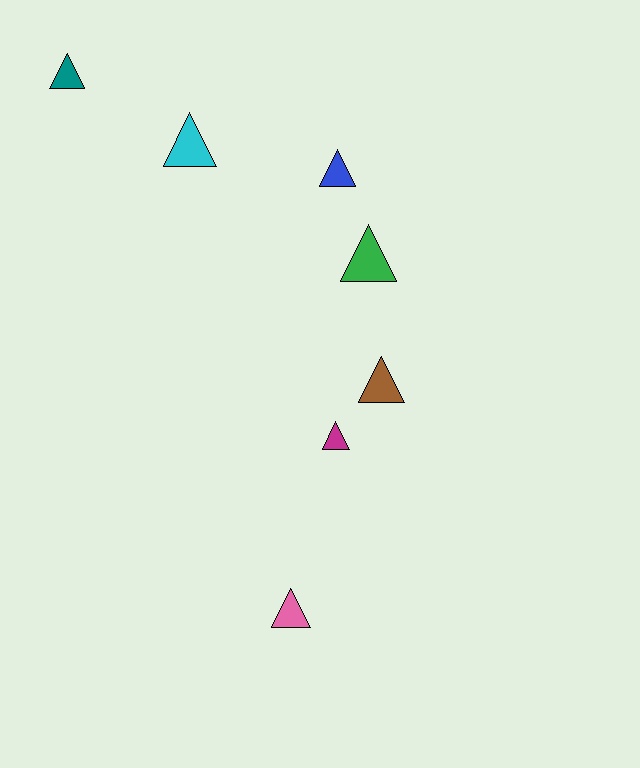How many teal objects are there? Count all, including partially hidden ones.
There is 1 teal object.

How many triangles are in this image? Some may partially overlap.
There are 7 triangles.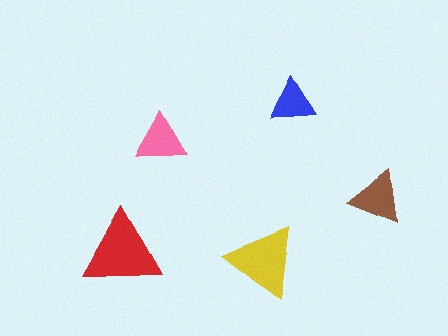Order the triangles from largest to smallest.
the red one, the yellow one, the brown one, the pink one, the blue one.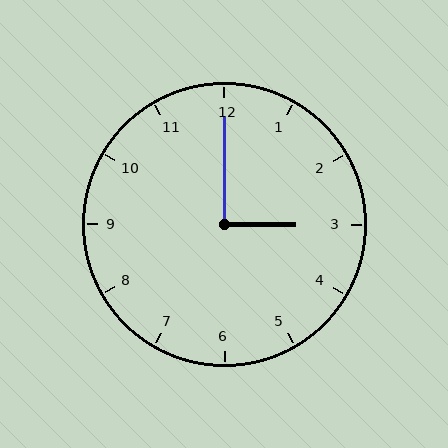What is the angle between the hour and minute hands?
Approximately 90 degrees.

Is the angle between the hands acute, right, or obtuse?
It is right.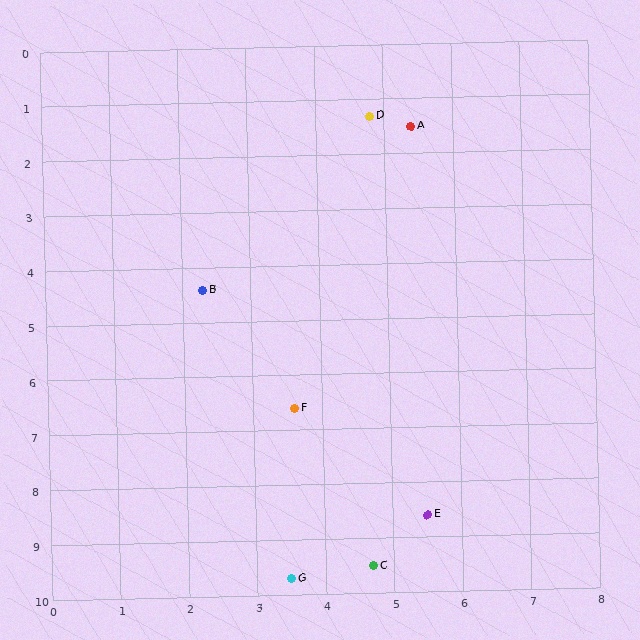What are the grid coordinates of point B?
Point B is at approximately (2.3, 4.4).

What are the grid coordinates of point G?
Point G is at approximately (3.5, 9.7).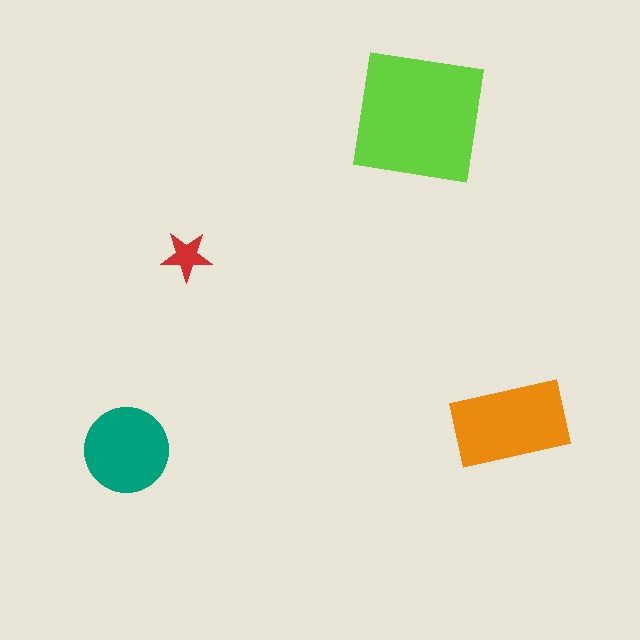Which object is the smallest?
The red star.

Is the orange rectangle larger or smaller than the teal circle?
Larger.